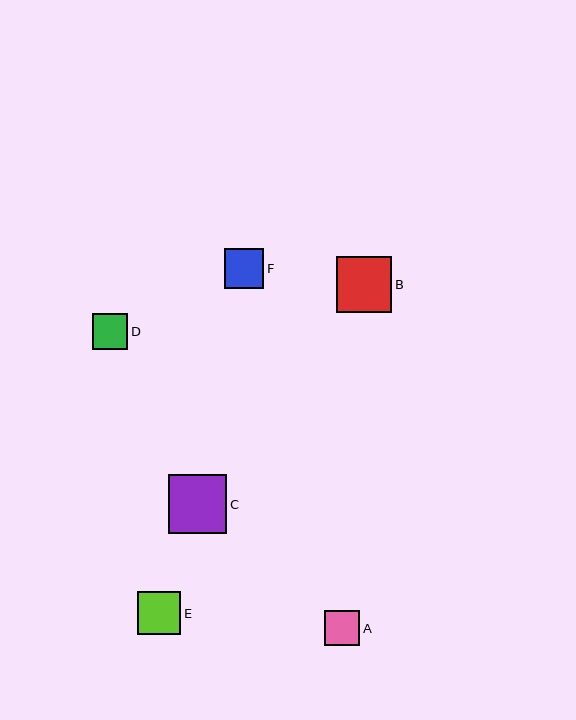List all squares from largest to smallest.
From largest to smallest: C, B, E, F, D, A.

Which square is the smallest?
Square A is the smallest with a size of approximately 35 pixels.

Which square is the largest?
Square C is the largest with a size of approximately 59 pixels.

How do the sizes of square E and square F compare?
Square E and square F are approximately the same size.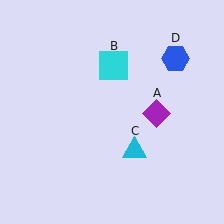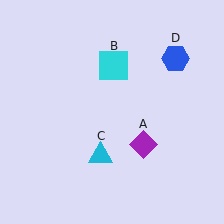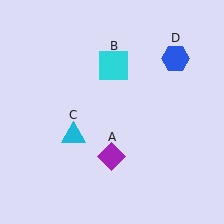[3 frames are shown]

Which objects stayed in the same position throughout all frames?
Cyan square (object B) and blue hexagon (object D) remained stationary.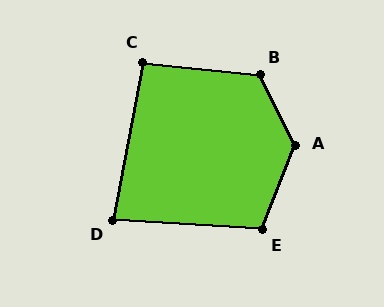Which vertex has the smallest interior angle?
D, at approximately 83 degrees.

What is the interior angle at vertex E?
Approximately 108 degrees (obtuse).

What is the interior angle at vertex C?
Approximately 94 degrees (approximately right).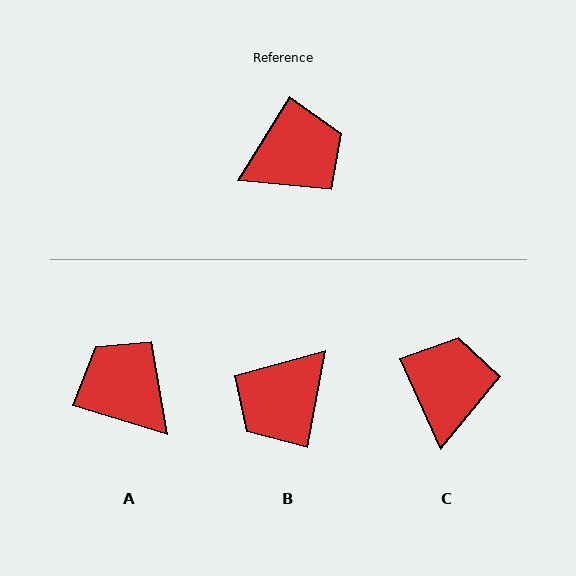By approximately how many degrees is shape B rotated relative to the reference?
Approximately 159 degrees clockwise.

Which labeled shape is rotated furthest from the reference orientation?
B, about 159 degrees away.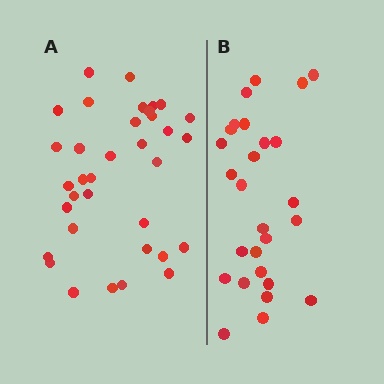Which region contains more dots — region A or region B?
Region A (the left region) has more dots.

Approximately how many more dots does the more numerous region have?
Region A has roughly 8 or so more dots than region B.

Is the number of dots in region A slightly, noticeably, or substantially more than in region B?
Region A has noticeably more, but not dramatically so. The ratio is roughly 1.3 to 1.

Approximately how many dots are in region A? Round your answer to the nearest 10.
About 40 dots. (The exact count is 35, which rounds to 40.)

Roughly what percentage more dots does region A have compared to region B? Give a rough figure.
About 30% more.